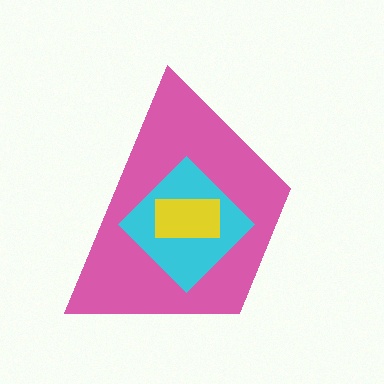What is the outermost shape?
The pink trapezoid.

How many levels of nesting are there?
3.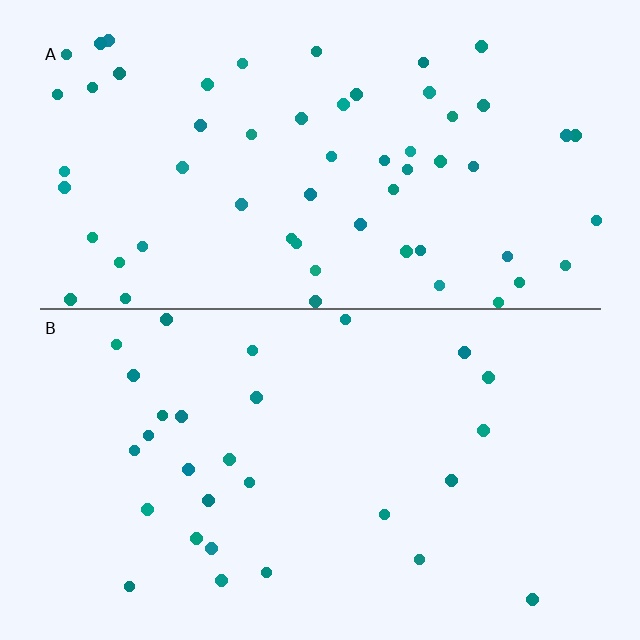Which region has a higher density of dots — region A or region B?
A (the top).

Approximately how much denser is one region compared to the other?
Approximately 2.0× — region A over region B.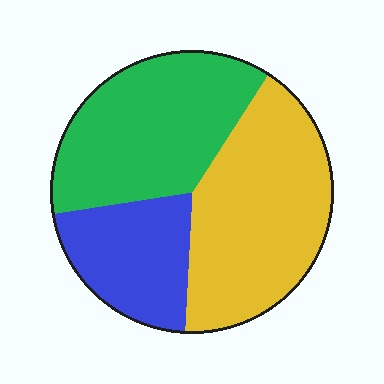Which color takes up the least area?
Blue, at roughly 20%.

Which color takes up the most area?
Yellow, at roughly 40%.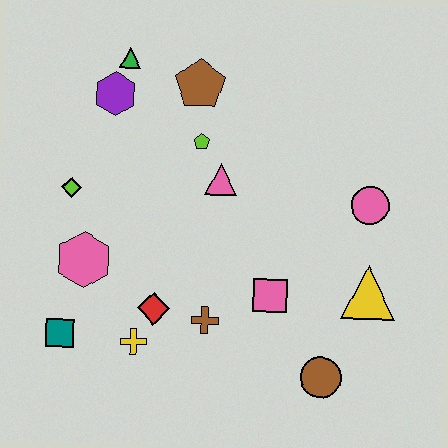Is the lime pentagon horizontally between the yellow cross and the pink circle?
Yes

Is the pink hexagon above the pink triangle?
No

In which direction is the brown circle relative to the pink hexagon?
The brown circle is to the right of the pink hexagon.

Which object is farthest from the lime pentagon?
The brown circle is farthest from the lime pentagon.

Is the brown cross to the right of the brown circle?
No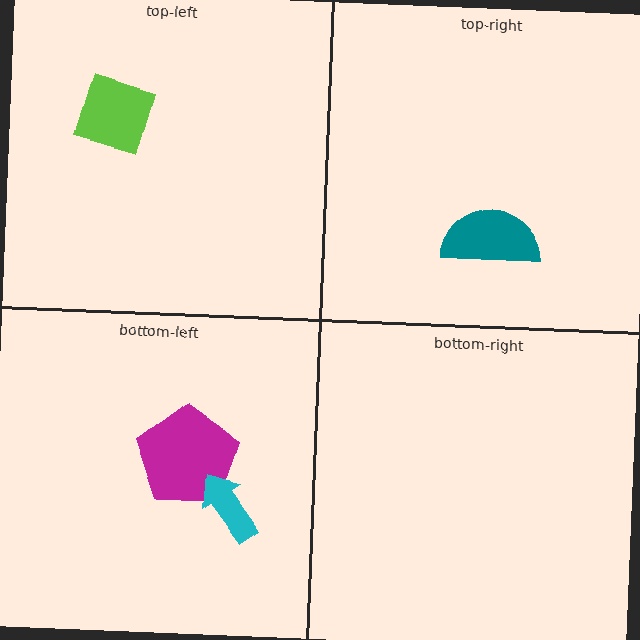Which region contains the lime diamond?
The top-left region.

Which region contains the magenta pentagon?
The bottom-left region.